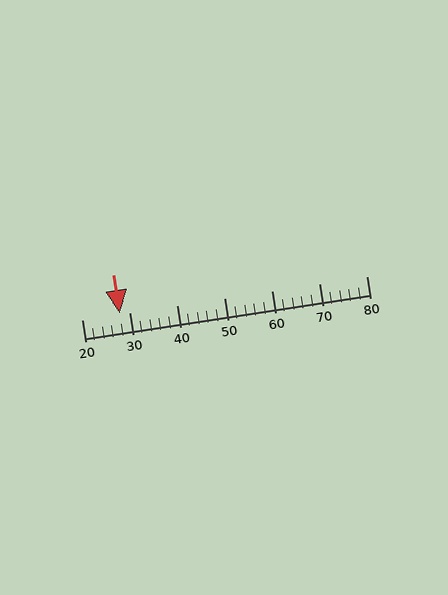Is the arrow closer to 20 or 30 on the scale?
The arrow is closer to 30.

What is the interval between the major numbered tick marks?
The major tick marks are spaced 10 units apart.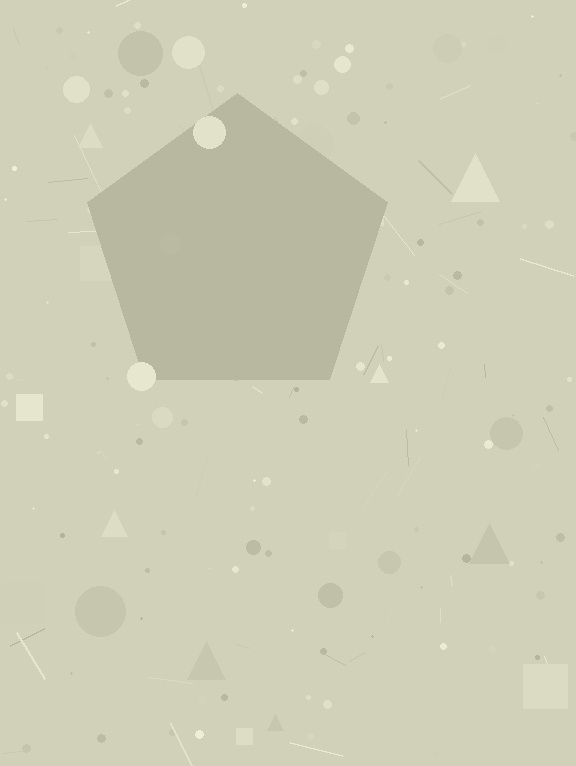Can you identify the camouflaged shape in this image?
The camouflaged shape is a pentagon.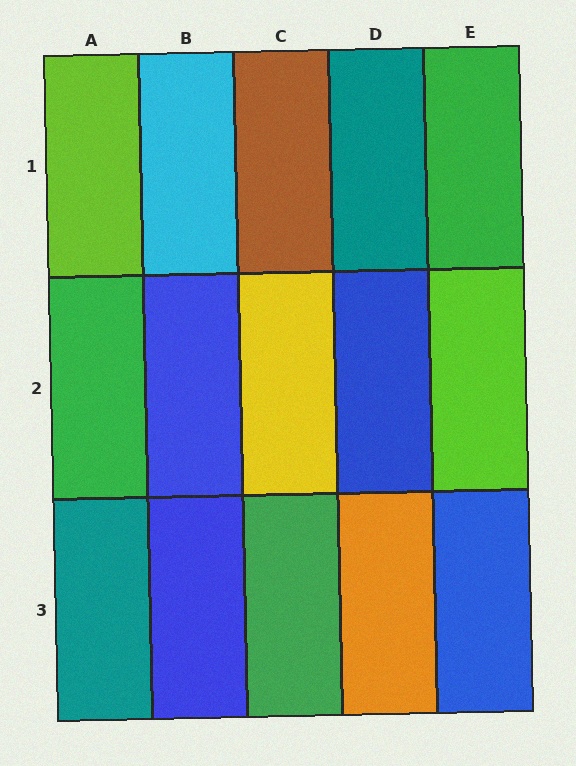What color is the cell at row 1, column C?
Brown.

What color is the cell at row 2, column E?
Lime.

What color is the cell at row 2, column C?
Yellow.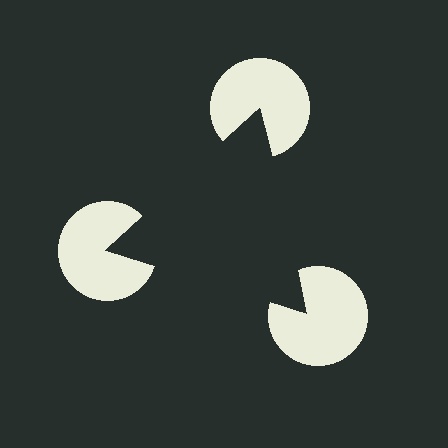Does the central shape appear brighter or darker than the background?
It typically appears slightly darker than the background, even though no actual brightness change is drawn.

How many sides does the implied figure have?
3 sides.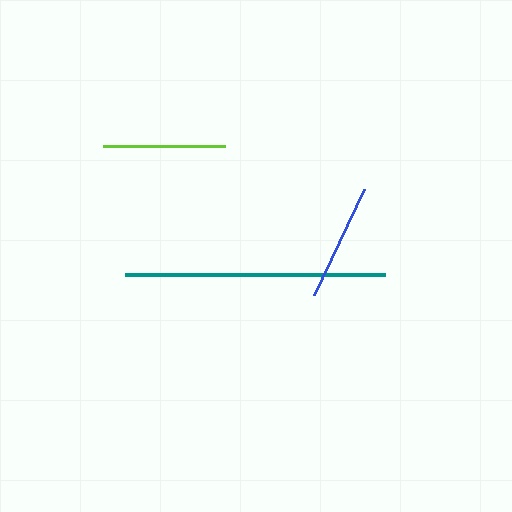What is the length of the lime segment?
The lime segment is approximately 122 pixels long.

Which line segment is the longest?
The teal line is the longest at approximately 261 pixels.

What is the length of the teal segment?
The teal segment is approximately 261 pixels long.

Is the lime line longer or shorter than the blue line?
The lime line is longer than the blue line.